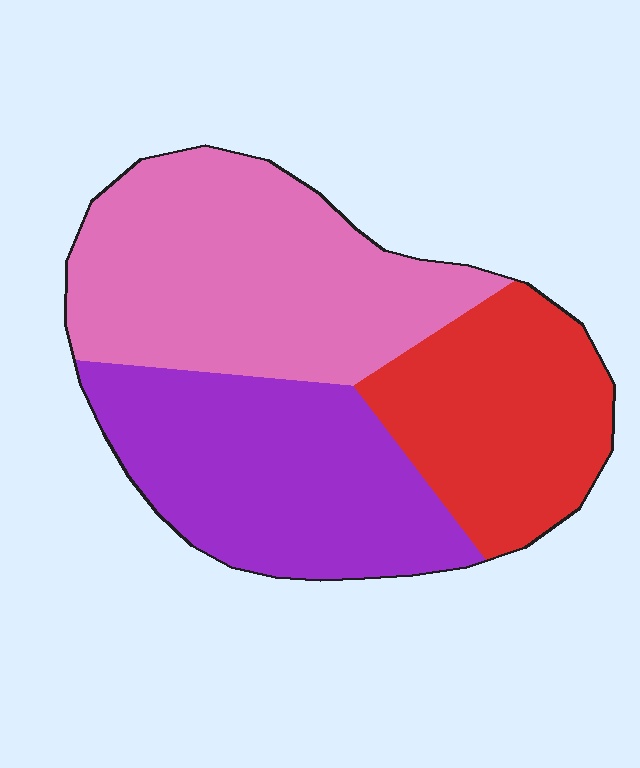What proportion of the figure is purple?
Purple covers around 35% of the figure.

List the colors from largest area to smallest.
From largest to smallest: pink, purple, red.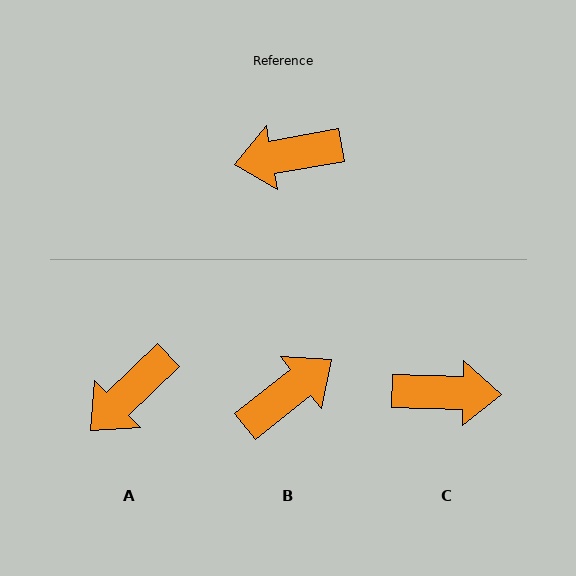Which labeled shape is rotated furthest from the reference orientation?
C, about 168 degrees away.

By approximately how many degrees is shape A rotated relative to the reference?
Approximately 34 degrees counter-clockwise.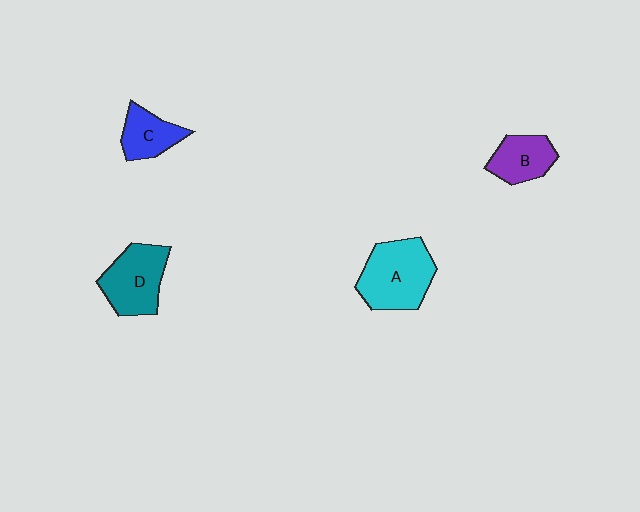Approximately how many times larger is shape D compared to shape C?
Approximately 1.5 times.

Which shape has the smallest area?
Shape C (blue).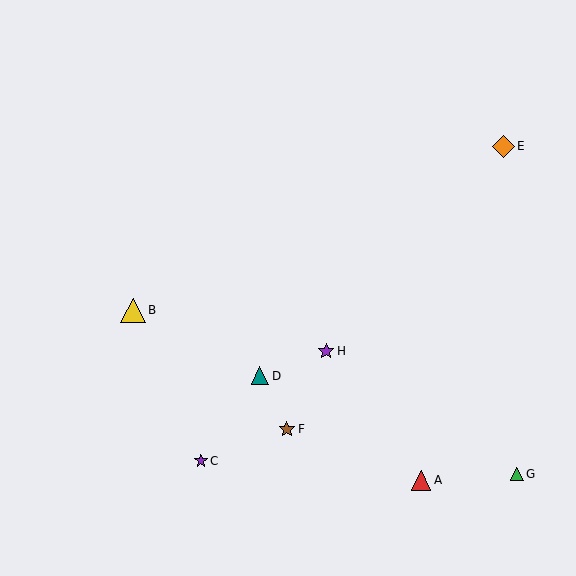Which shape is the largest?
The yellow triangle (labeled B) is the largest.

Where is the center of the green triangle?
The center of the green triangle is at (517, 474).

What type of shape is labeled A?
Shape A is a red triangle.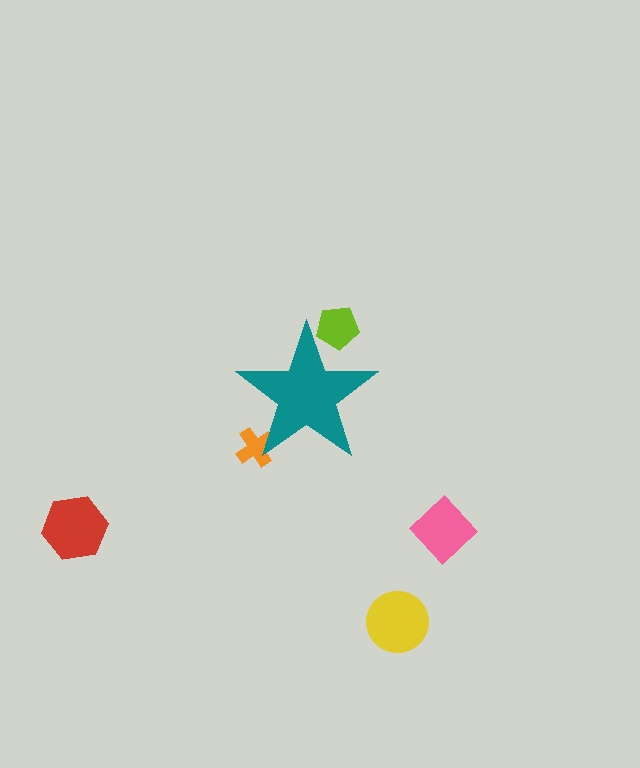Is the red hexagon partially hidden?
No, the red hexagon is fully visible.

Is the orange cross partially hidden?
Yes, the orange cross is partially hidden behind the teal star.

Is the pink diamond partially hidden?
No, the pink diamond is fully visible.